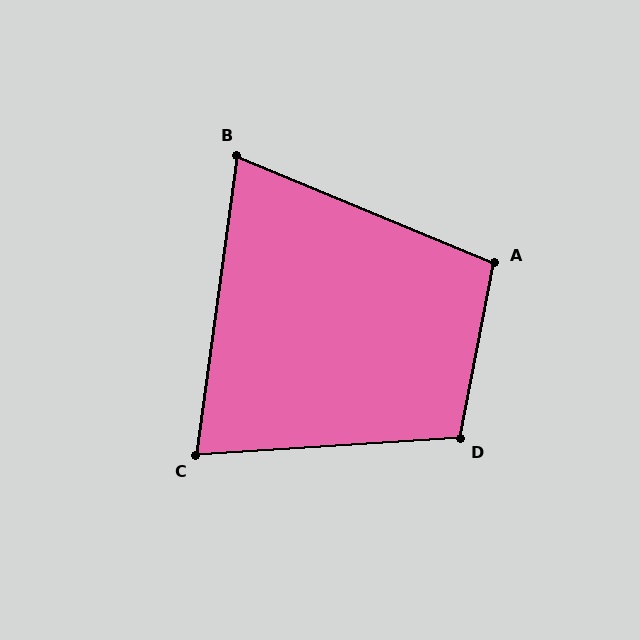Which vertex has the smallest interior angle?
B, at approximately 75 degrees.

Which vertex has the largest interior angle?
D, at approximately 105 degrees.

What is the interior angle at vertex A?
Approximately 101 degrees (obtuse).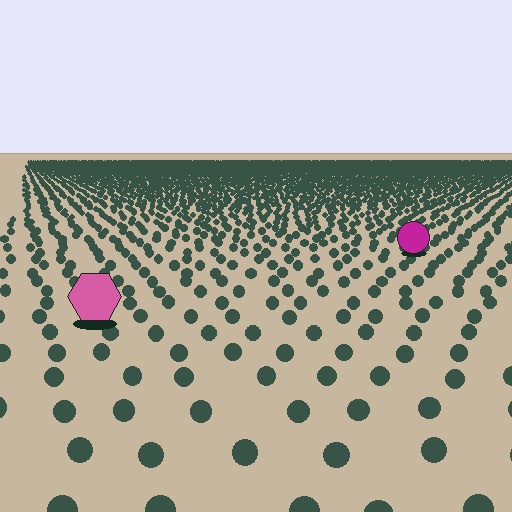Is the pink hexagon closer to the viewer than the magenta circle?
Yes. The pink hexagon is closer — you can tell from the texture gradient: the ground texture is coarser near it.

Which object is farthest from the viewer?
The magenta circle is farthest from the viewer. It appears smaller and the ground texture around it is denser.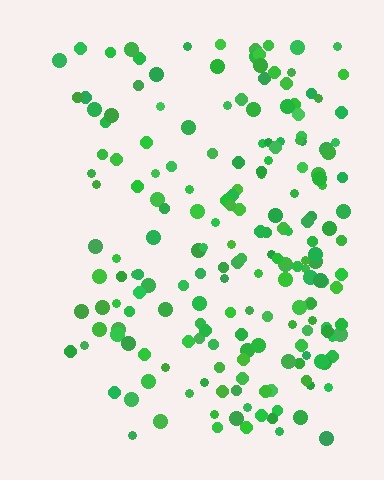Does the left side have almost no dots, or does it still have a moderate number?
Still a moderate number, just noticeably fewer than the right.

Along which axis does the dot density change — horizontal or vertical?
Horizontal.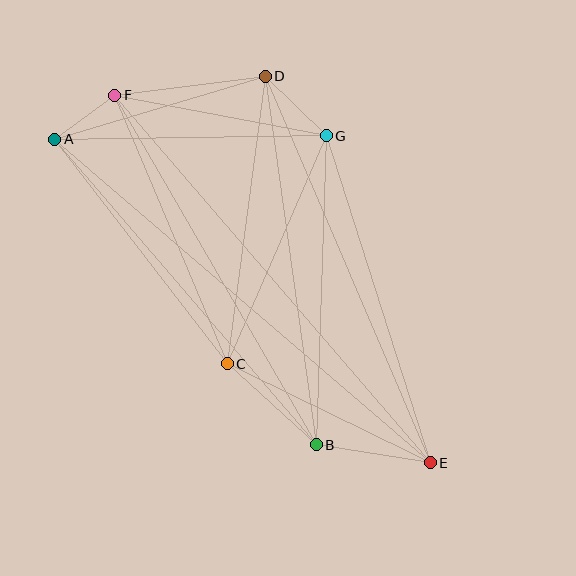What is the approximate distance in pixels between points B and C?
The distance between B and C is approximately 121 pixels.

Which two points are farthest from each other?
Points A and E are farthest from each other.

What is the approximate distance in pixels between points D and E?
The distance between D and E is approximately 420 pixels.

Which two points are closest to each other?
Points A and F are closest to each other.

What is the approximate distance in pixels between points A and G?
The distance between A and G is approximately 271 pixels.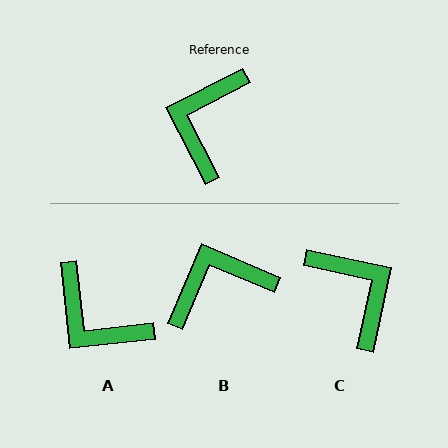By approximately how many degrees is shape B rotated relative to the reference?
Approximately 50 degrees clockwise.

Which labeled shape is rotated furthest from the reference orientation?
C, about 130 degrees away.